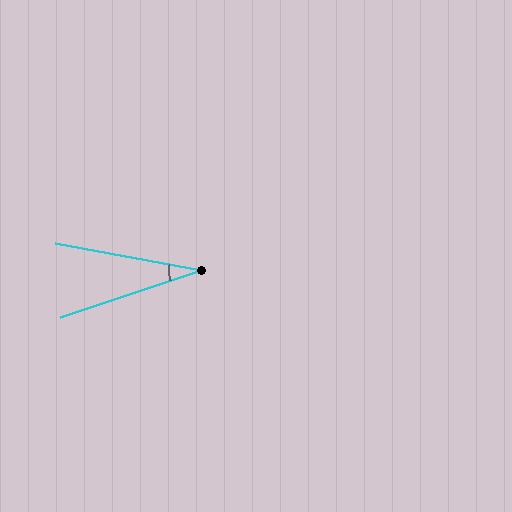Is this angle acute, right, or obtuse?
It is acute.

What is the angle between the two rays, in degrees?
Approximately 29 degrees.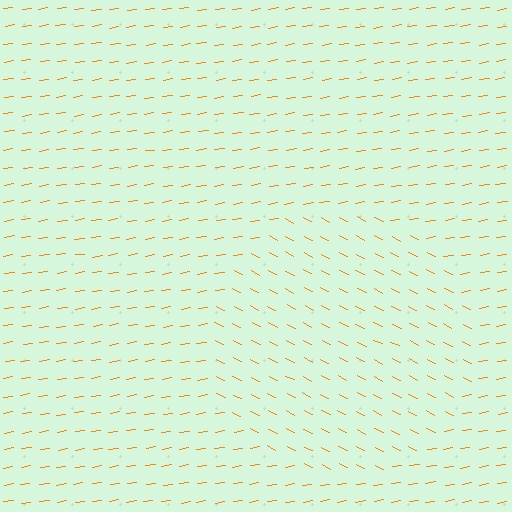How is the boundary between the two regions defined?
The boundary is defined purely by a change in line orientation (approximately 36 degrees difference). All lines are the same color and thickness.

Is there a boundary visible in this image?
Yes, there is a texture boundary formed by a change in line orientation.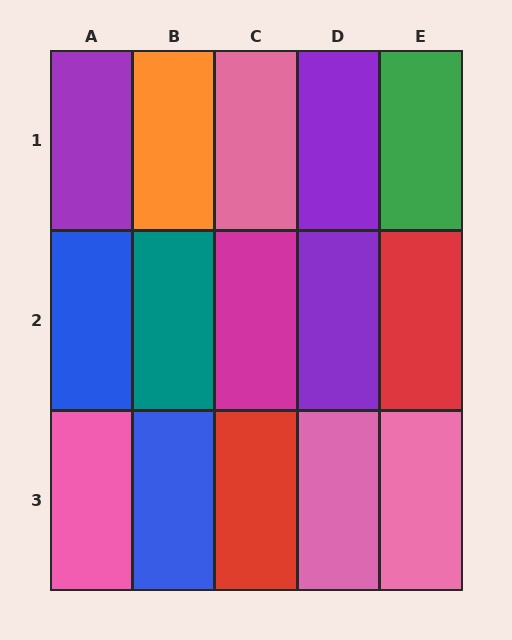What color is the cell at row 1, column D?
Purple.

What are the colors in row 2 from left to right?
Blue, teal, magenta, purple, red.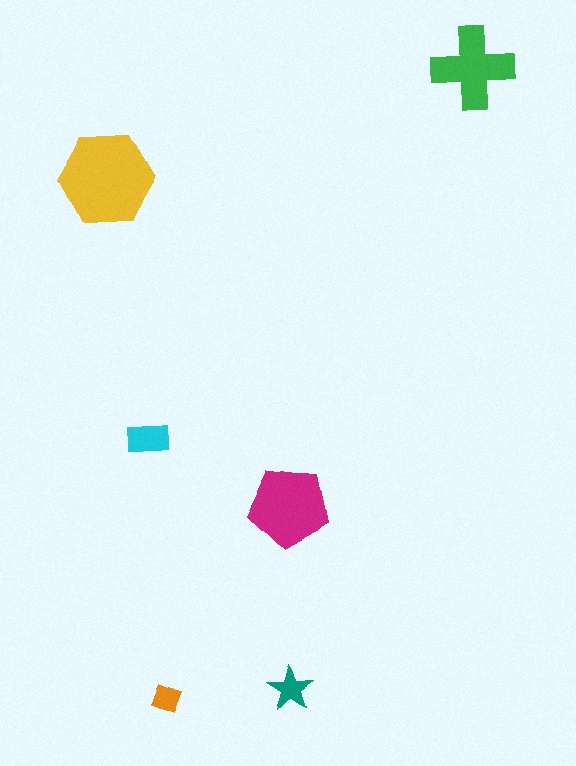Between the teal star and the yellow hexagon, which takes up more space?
The yellow hexagon.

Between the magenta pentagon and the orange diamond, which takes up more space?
The magenta pentagon.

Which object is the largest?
The yellow hexagon.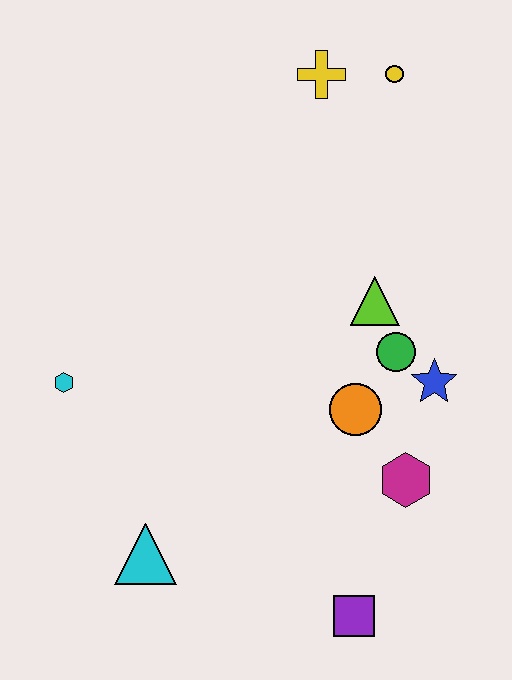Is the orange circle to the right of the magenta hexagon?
No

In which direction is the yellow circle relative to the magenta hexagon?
The yellow circle is above the magenta hexagon.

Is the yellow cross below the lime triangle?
No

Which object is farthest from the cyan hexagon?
The yellow circle is farthest from the cyan hexagon.